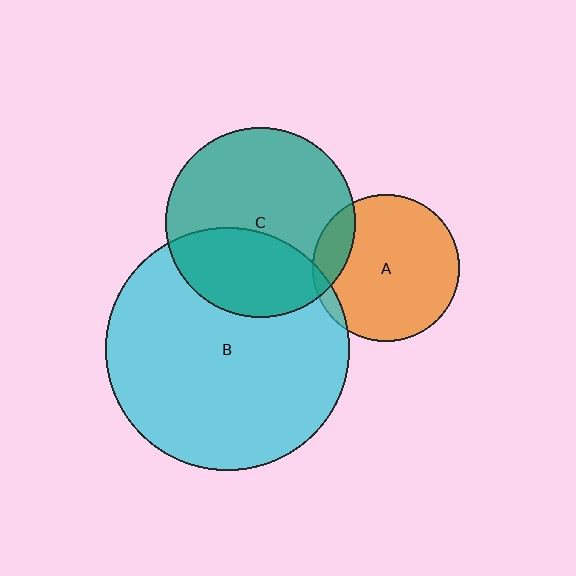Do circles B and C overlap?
Yes.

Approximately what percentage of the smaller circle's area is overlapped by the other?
Approximately 35%.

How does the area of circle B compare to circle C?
Approximately 1.6 times.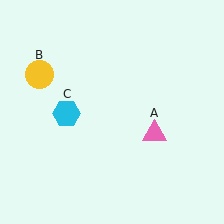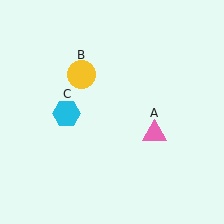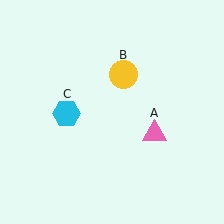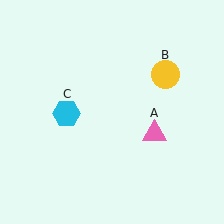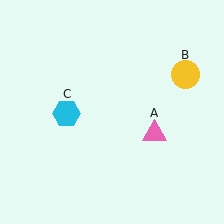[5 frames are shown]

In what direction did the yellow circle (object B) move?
The yellow circle (object B) moved right.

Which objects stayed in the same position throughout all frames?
Pink triangle (object A) and cyan hexagon (object C) remained stationary.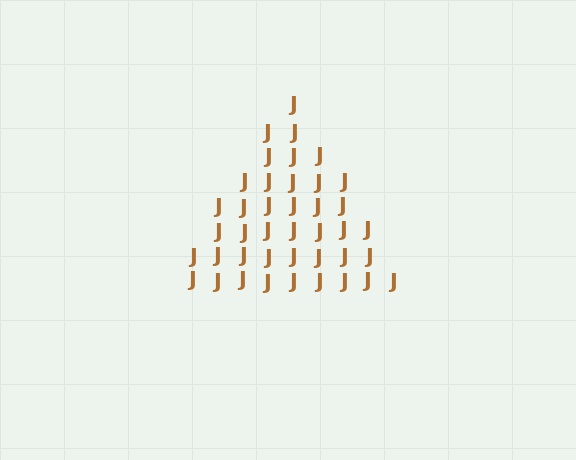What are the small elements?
The small elements are letter J's.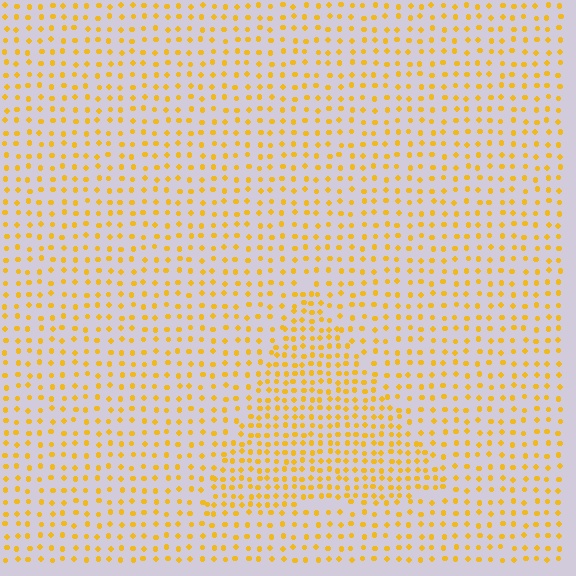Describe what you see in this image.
The image contains small yellow elements arranged at two different densities. A triangle-shaped region is visible where the elements are more densely packed than the surrounding area.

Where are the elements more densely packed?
The elements are more densely packed inside the triangle boundary.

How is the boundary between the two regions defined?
The boundary is defined by a change in element density (approximately 1.7x ratio). All elements are the same color, size, and shape.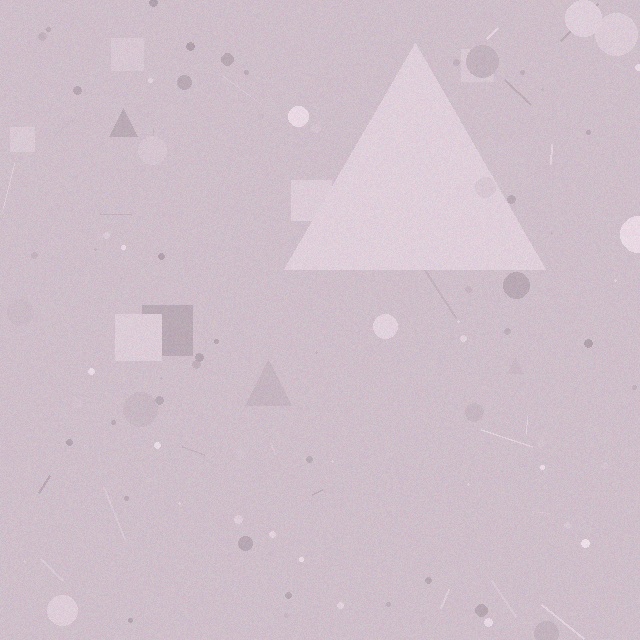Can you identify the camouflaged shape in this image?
The camouflaged shape is a triangle.